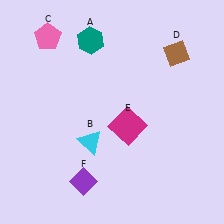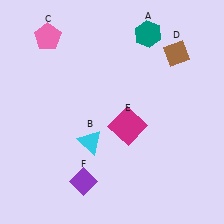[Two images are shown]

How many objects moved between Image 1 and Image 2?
1 object moved between the two images.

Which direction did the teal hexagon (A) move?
The teal hexagon (A) moved right.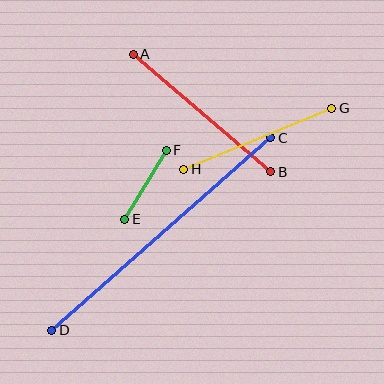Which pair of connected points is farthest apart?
Points C and D are farthest apart.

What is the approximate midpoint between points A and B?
The midpoint is at approximately (202, 113) pixels.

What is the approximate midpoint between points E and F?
The midpoint is at approximately (146, 185) pixels.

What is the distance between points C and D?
The distance is approximately 291 pixels.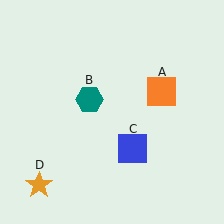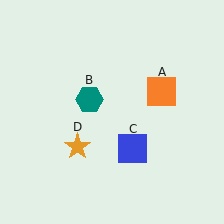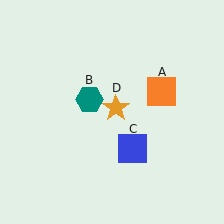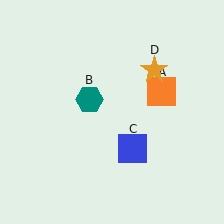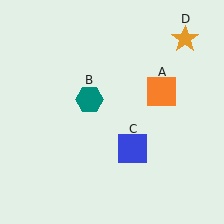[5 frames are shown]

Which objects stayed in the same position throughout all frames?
Orange square (object A) and teal hexagon (object B) and blue square (object C) remained stationary.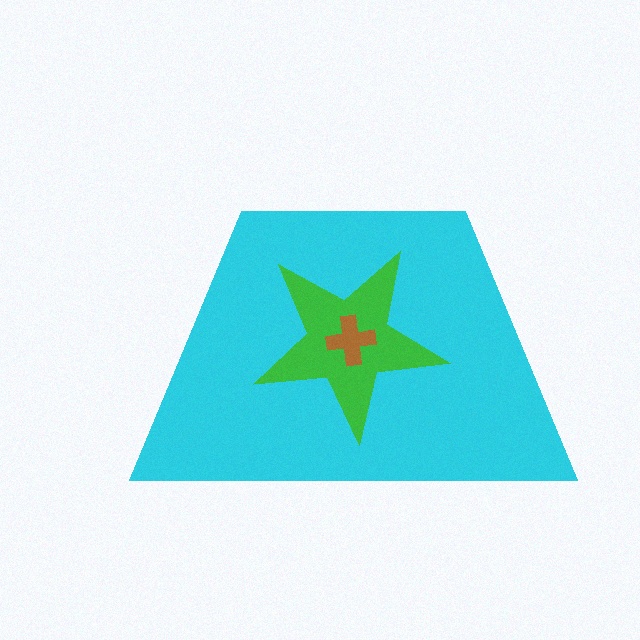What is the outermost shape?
The cyan trapezoid.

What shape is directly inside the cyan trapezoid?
The green star.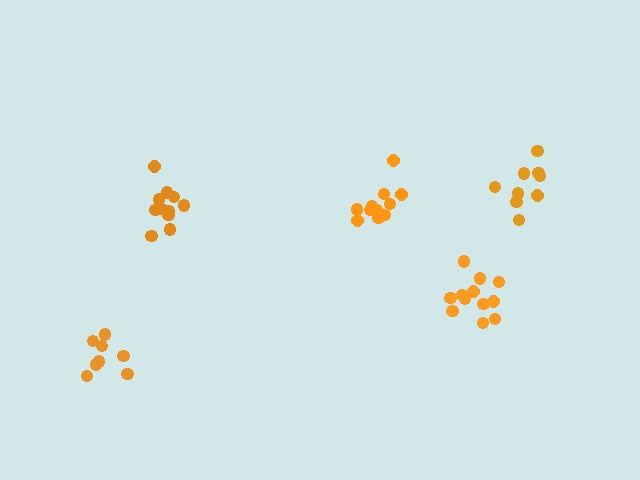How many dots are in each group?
Group 1: 9 dots, Group 2: 11 dots, Group 3: 8 dots, Group 4: 11 dots, Group 5: 12 dots (51 total).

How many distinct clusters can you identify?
There are 5 distinct clusters.